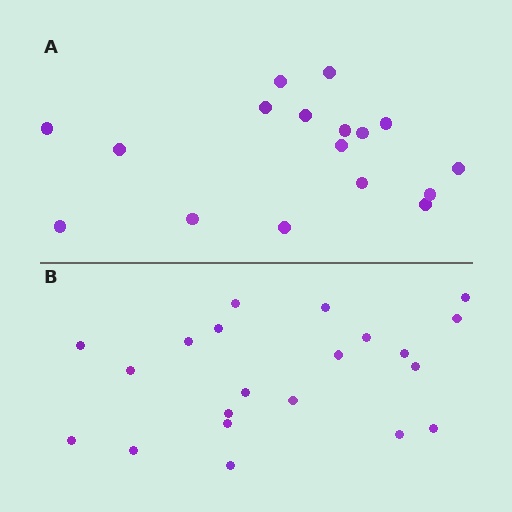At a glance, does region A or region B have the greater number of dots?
Region B (the bottom region) has more dots.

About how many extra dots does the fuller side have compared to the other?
Region B has about 4 more dots than region A.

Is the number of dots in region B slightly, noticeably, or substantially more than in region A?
Region B has only slightly more — the two regions are fairly close. The ratio is roughly 1.2 to 1.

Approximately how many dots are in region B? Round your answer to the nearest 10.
About 20 dots. (The exact count is 21, which rounds to 20.)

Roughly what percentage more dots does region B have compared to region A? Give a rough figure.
About 25% more.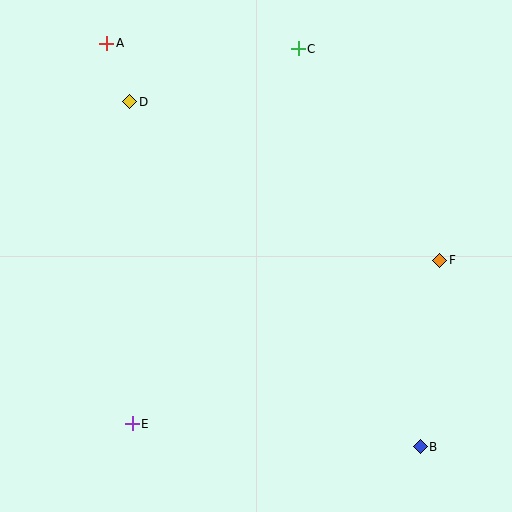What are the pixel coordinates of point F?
Point F is at (440, 260).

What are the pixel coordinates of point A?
Point A is at (107, 43).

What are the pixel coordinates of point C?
Point C is at (298, 49).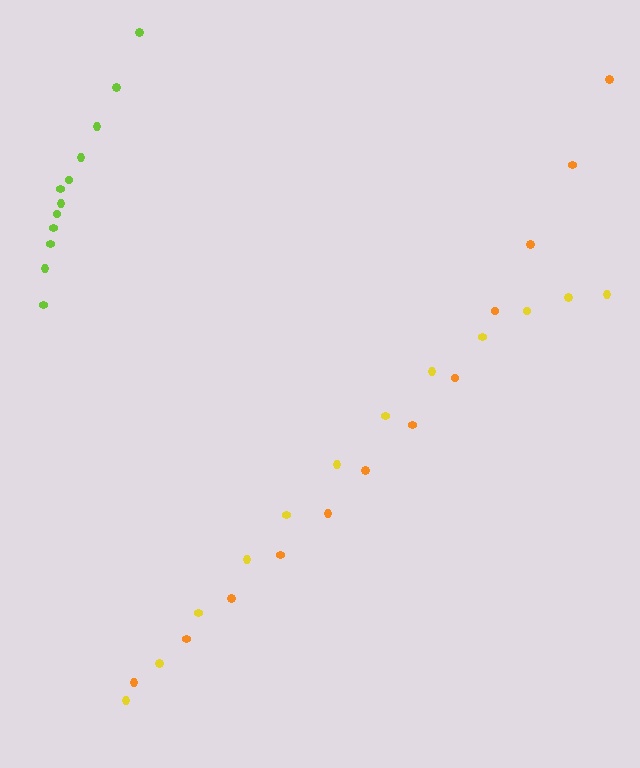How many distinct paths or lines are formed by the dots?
There are 3 distinct paths.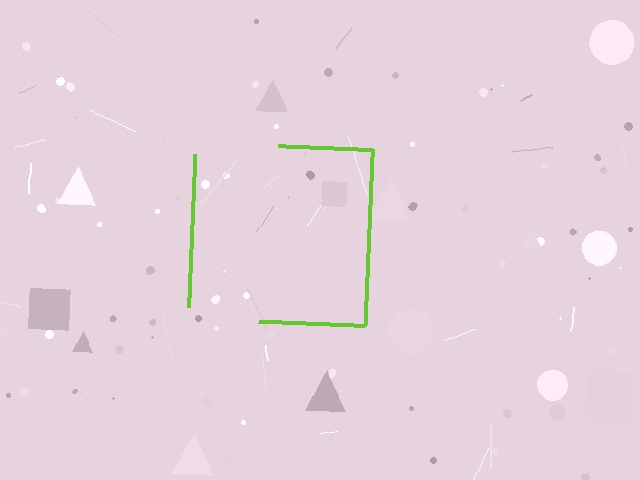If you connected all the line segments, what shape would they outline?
They would outline a square.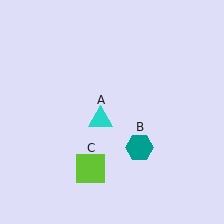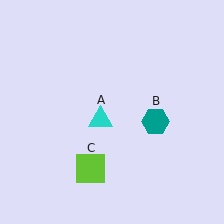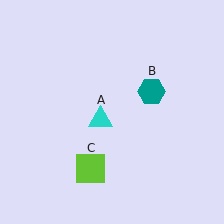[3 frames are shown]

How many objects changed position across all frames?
1 object changed position: teal hexagon (object B).